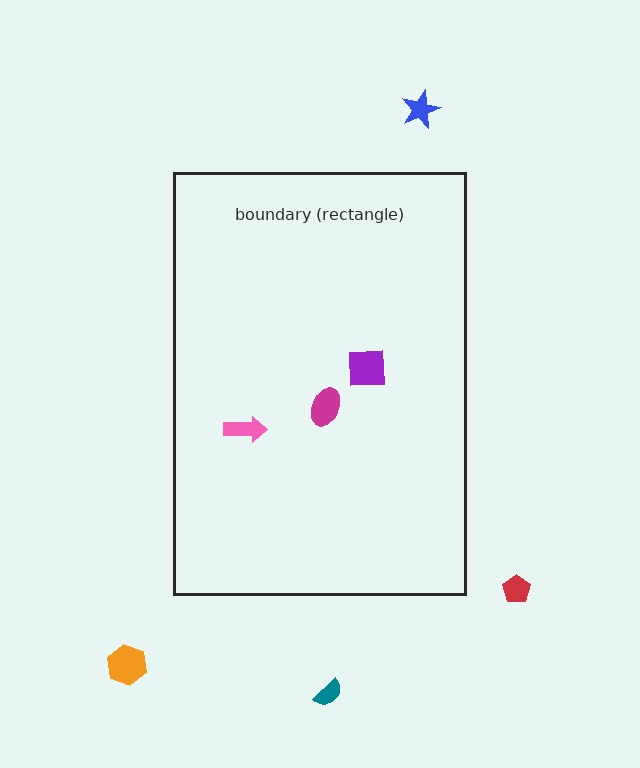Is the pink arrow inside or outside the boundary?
Inside.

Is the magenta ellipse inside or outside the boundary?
Inside.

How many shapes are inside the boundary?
3 inside, 4 outside.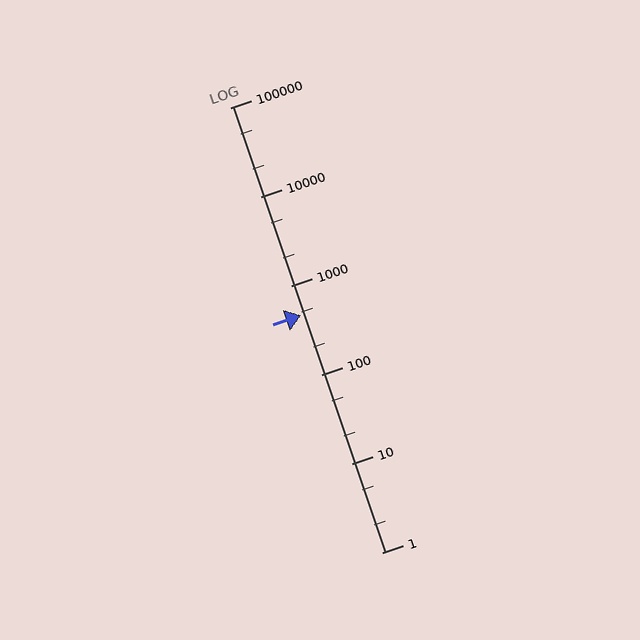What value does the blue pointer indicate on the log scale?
The pointer indicates approximately 460.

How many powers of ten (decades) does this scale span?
The scale spans 5 decades, from 1 to 100000.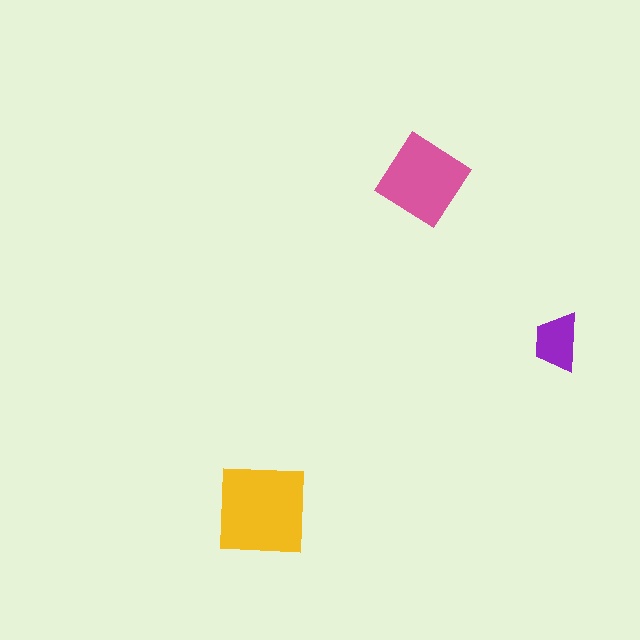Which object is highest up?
The pink diamond is topmost.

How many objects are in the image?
There are 3 objects in the image.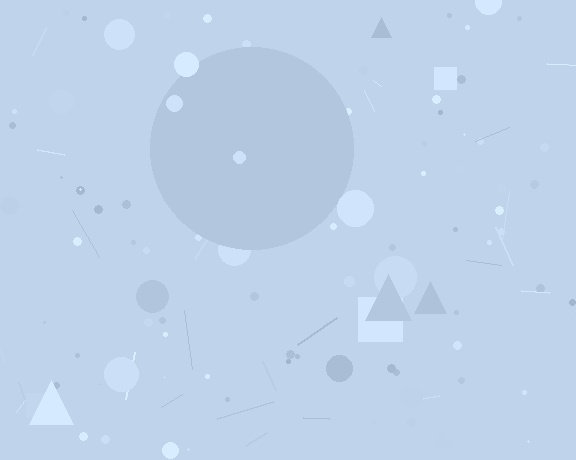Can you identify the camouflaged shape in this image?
The camouflaged shape is a circle.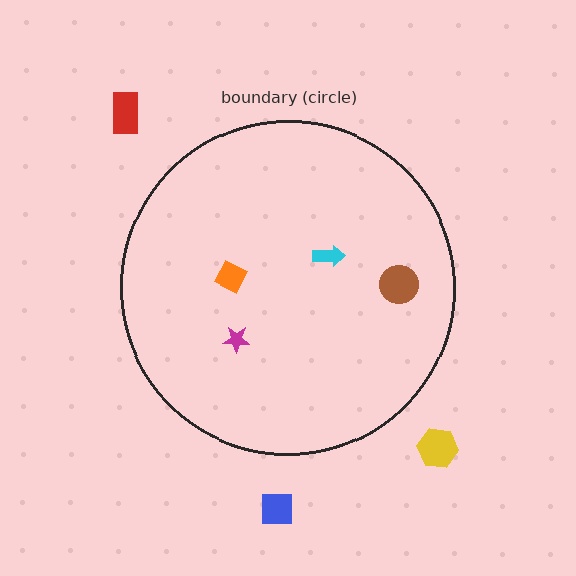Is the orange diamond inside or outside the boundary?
Inside.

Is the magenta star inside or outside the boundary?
Inside.